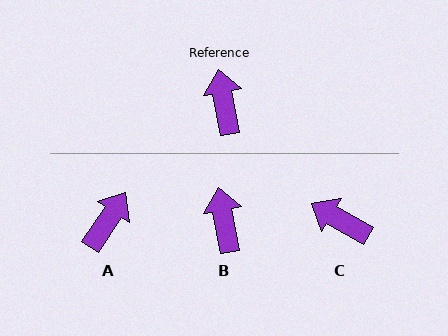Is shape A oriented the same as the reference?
No, it is off by about 44 degrees.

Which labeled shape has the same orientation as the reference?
B.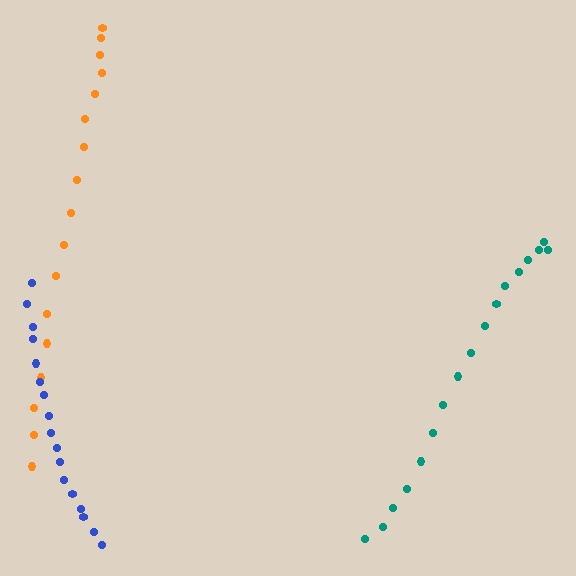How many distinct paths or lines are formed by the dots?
There are 3 distinct paths.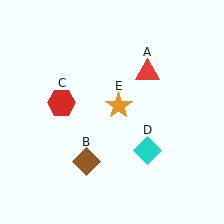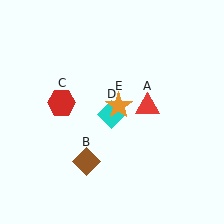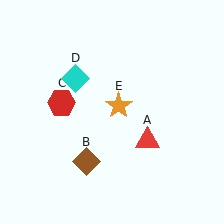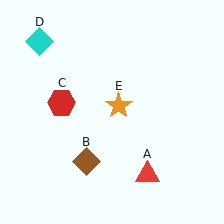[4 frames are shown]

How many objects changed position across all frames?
2 objects changed position: red triangle (object A), cyan diamond (object D).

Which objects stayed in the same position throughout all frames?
Brown diamond (object B) and red hexagon (object C) and orange star (object E) remained stationary.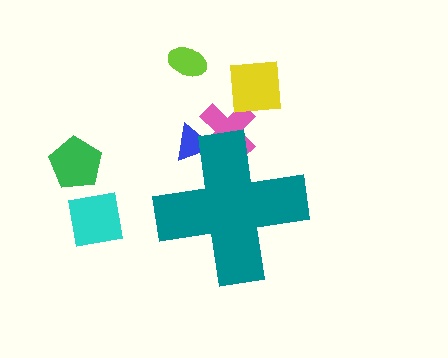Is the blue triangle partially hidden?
Yes, the blue triangle is partially hidden behind the teal cross.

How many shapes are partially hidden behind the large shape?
2 shapes are partially hidden.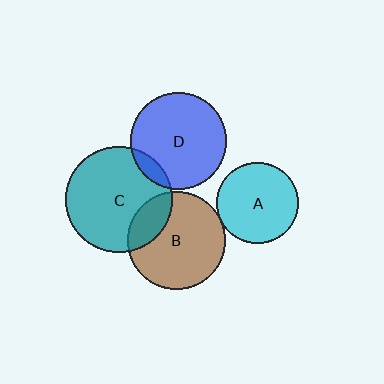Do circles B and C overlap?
Yes.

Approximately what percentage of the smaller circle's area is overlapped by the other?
Approximately 20%.